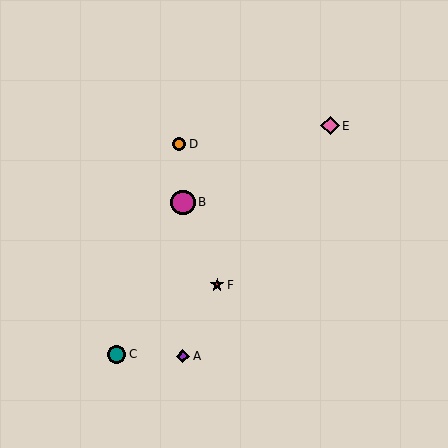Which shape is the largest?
The magenta circle (labeled B) is the largest.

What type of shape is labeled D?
Shape D is an orange circle.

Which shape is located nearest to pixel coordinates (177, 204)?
The magenta circle (labeled B) at (183, 202) is nearest to that location.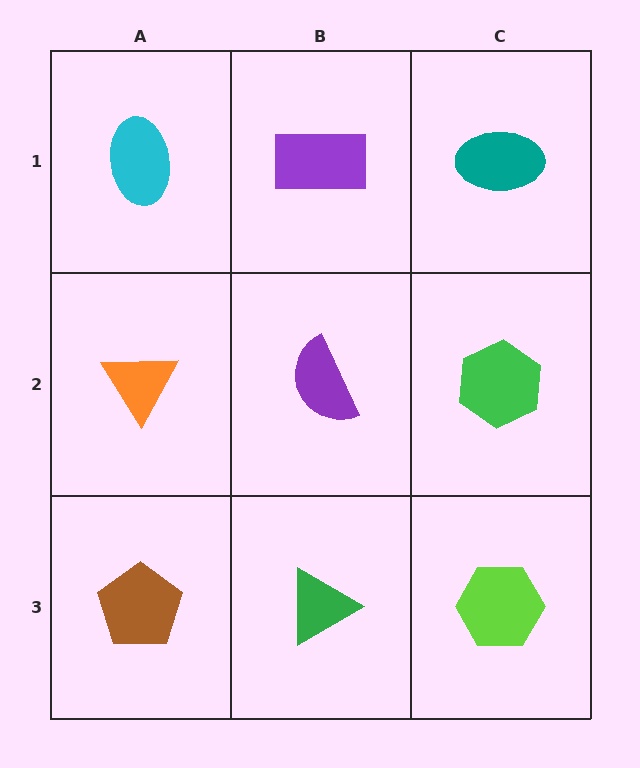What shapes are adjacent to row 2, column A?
A cyan ellipse (row 1, column A), a brown pentagon (row 3, column A), a purple semicircle (row 2, column B).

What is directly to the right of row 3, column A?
A green triangle.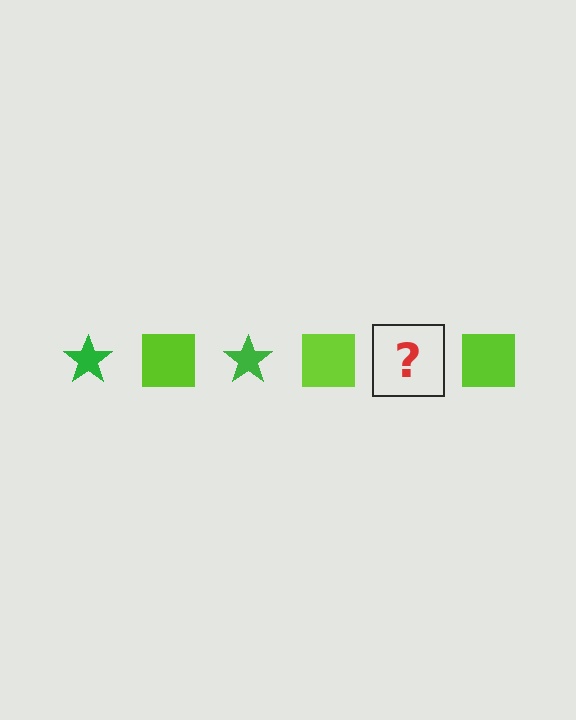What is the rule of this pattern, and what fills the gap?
The rule is that the pattern alternates between green star and lime square. The gap should be filled with a green star.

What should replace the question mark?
The question mark should be replaced with a green star.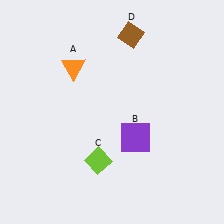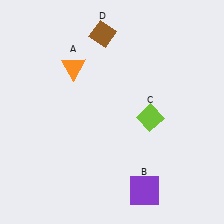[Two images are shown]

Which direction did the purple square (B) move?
The purple square (B) moved down.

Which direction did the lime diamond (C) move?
The lime diamond (C) moved right.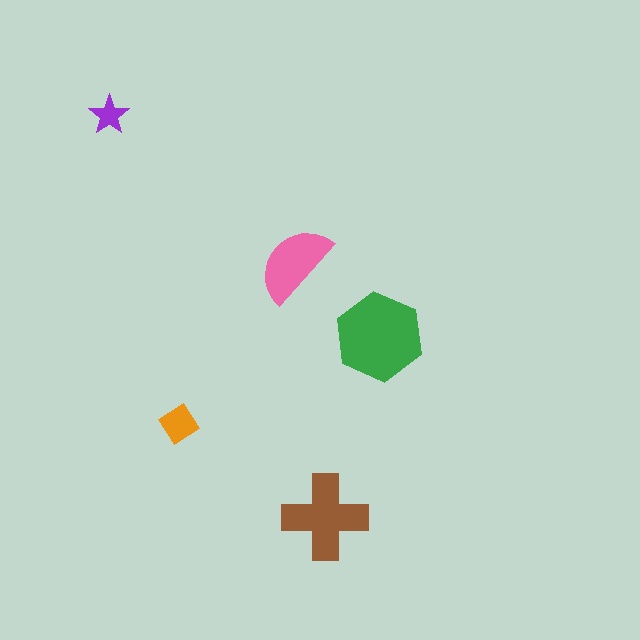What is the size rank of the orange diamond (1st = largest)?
4th.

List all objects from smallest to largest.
The purple star, the orange diamond, the pink semicircle, the brown cross, the green hexagon.